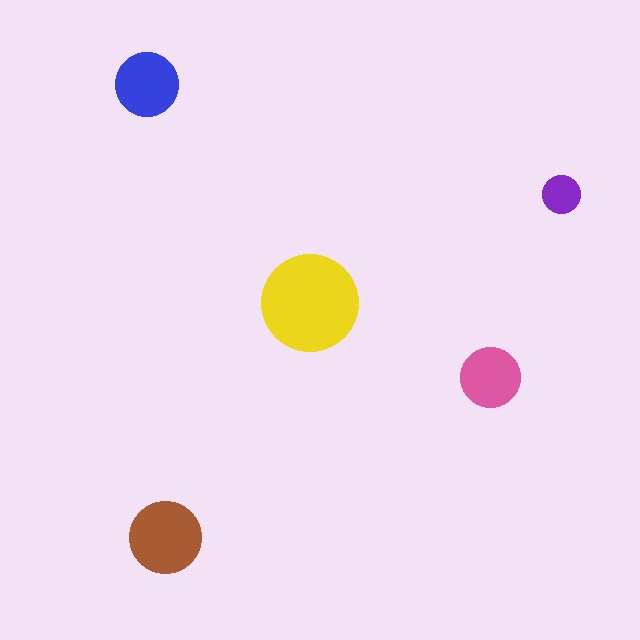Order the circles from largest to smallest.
the yellow one, the brown one, the blue one, the pink one, the purple one.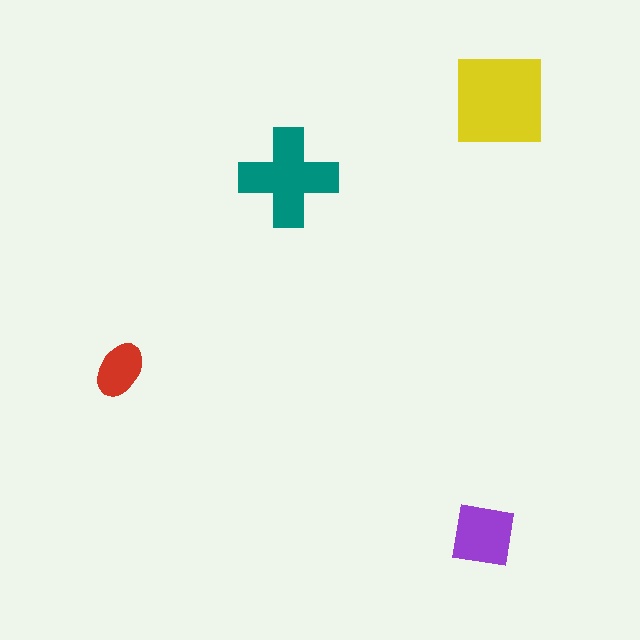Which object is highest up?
The yellow square is topmost.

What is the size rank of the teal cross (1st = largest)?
2nd.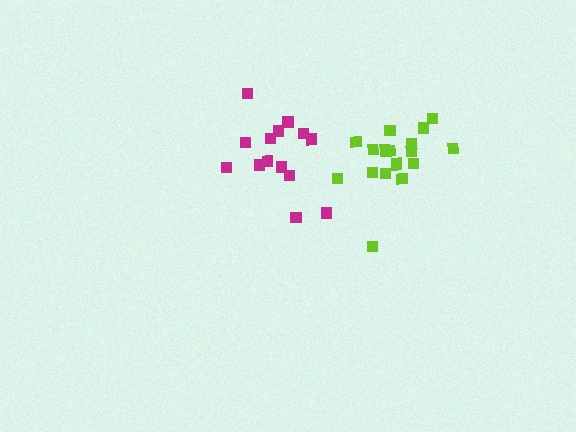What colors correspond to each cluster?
The clusters are colored: magenta, lime.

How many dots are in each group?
Group 1: 14 dots, Group 2: 19 dots (33 total).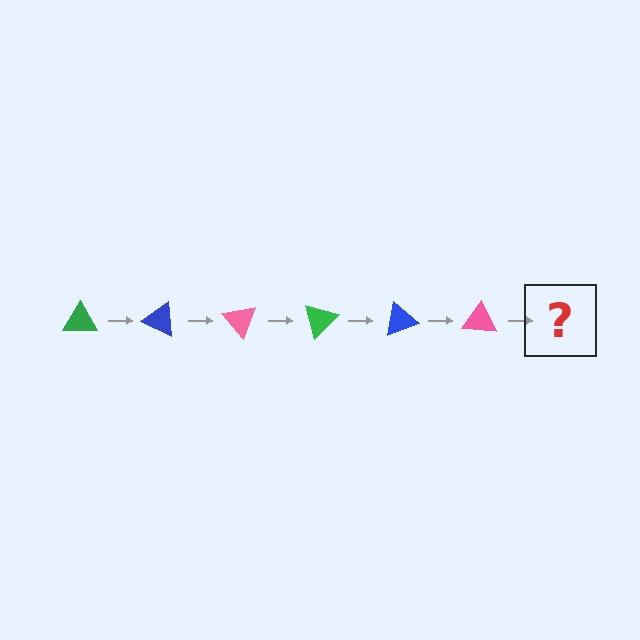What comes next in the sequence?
The next element should be a green triangle, rotated 150 degrees from the start.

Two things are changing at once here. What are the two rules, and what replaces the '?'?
The two rules are that it rotates 25 degrees each step and the color cycles through green, blue, and pink. The '?' should be a green triangle, rotated 150 degrees from the start.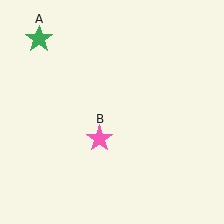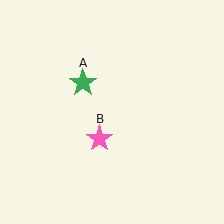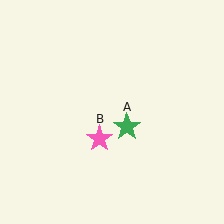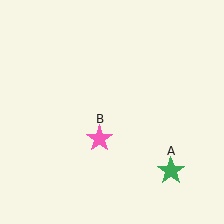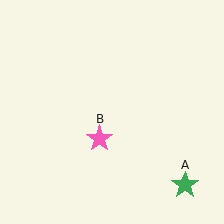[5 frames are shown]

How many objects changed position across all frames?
1 object changed position: green star (object A).